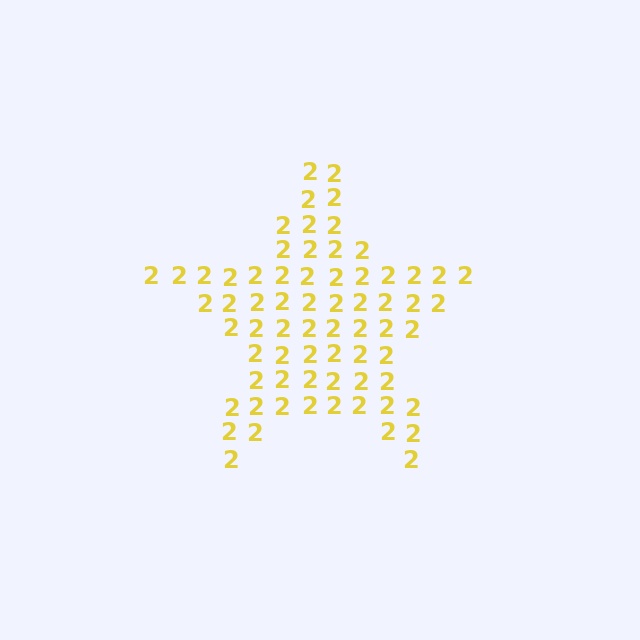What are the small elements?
The small elements are digit 2's.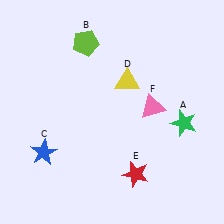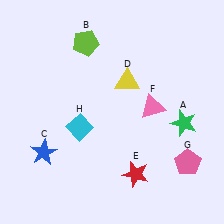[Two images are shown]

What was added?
A pink pentagon (G), a cyan diamond (H) were added in Image 2.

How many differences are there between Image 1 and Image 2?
There are 2 differences between the two images.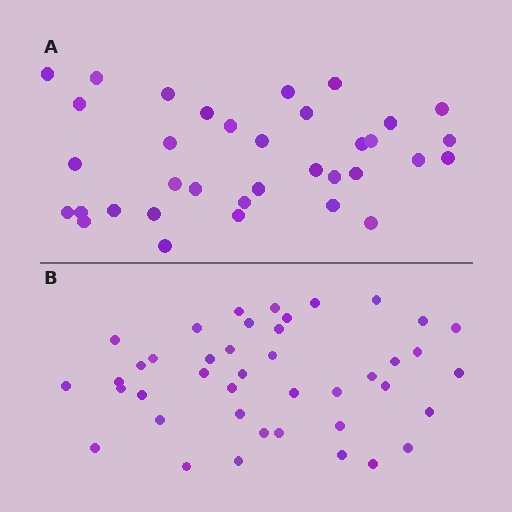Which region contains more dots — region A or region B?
Region B (the bottom region) has more dots.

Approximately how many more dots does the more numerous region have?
Region B has roughly 8 or so more dots than region A.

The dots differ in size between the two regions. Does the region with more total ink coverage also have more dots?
No. Region A has more total ink coverage because its dots are larger, but region B actually contains more individual dots. Total area can be misleading — the number of items is what matters here.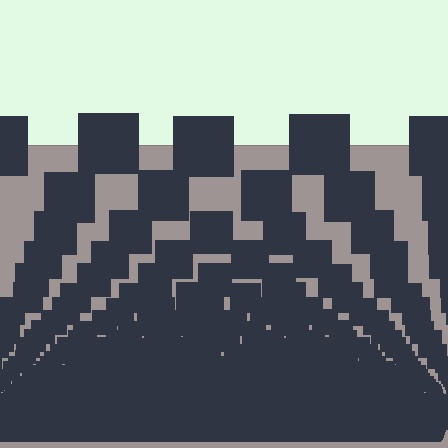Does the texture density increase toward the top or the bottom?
Density increases toward the bottom.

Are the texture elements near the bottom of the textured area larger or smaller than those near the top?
Smaller. The gradient is inverted — elements near the bottom are smaller and denser.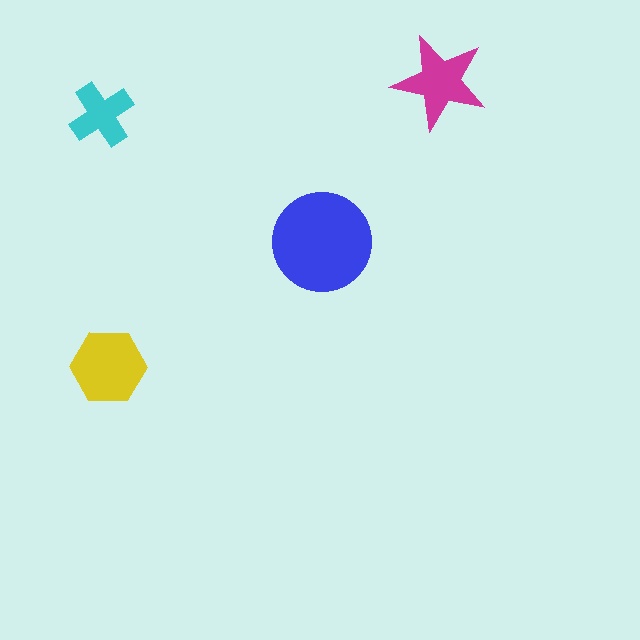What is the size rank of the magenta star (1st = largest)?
3rd.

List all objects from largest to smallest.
The blue circle, the yellow hexagon, the magenta star, the cyan cross.